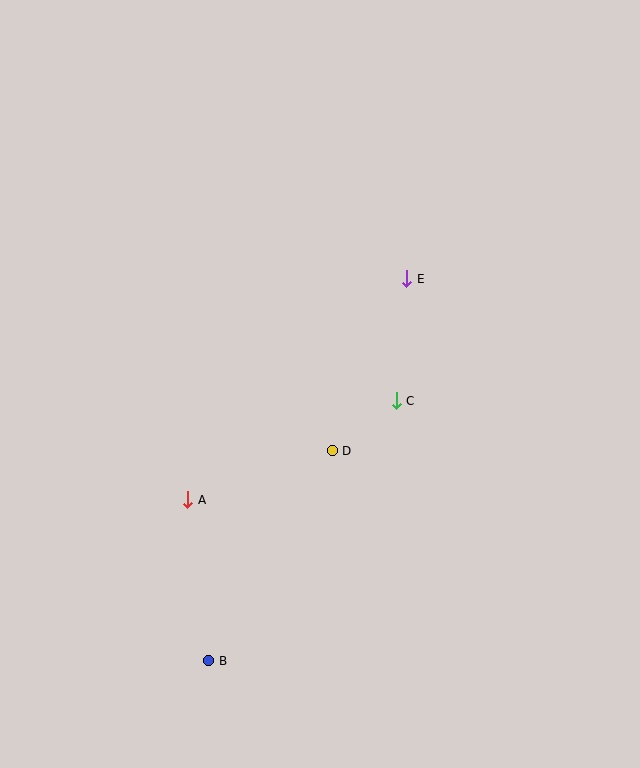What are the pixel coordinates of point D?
Point D is at (332, 451).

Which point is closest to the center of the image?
Point D at (332, 451) is closest to the center.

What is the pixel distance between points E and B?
The distance between E and B is 430 pixels.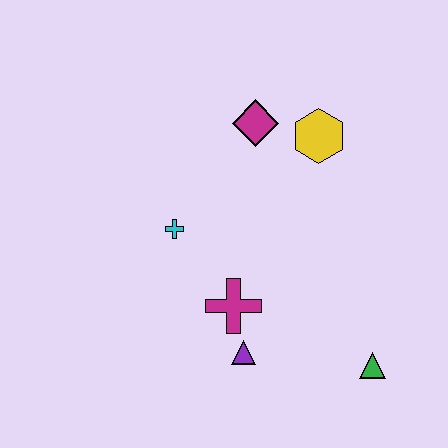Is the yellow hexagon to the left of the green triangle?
Yes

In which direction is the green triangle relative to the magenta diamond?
The green triangle is below the magenta diamond.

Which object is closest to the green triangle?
The purple triangle is closest to the green triangle.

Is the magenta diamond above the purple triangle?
Yes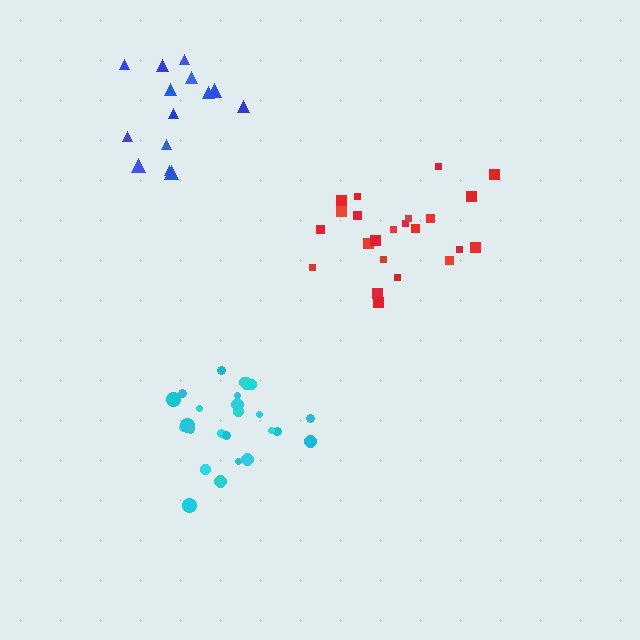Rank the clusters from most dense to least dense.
cyan, red, blue.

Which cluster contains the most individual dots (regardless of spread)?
Cyan (26).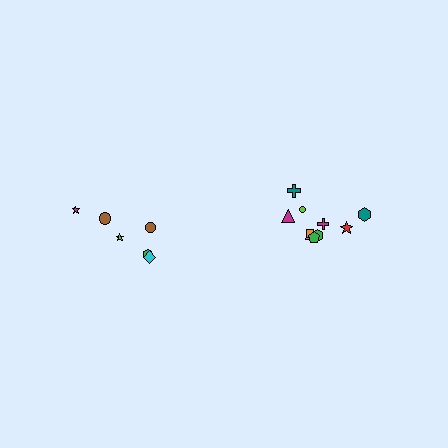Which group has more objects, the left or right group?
The right group.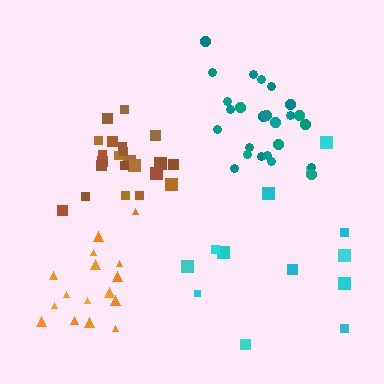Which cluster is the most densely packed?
Brown.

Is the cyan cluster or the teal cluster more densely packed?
Teal.